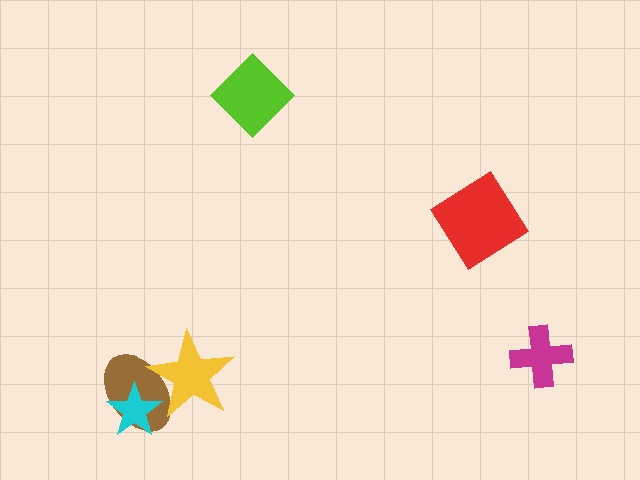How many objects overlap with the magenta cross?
0 objects overlap with the magenta cross.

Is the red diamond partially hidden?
No, no other shape covers it.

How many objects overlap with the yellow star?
2 objects overlap with the yellow star.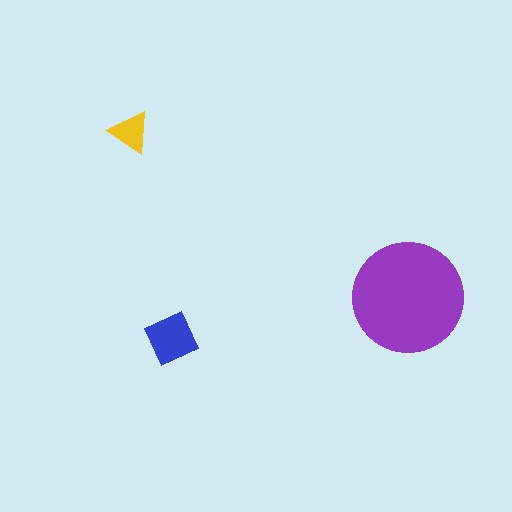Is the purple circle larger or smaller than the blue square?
Larger.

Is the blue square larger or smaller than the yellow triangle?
Larger.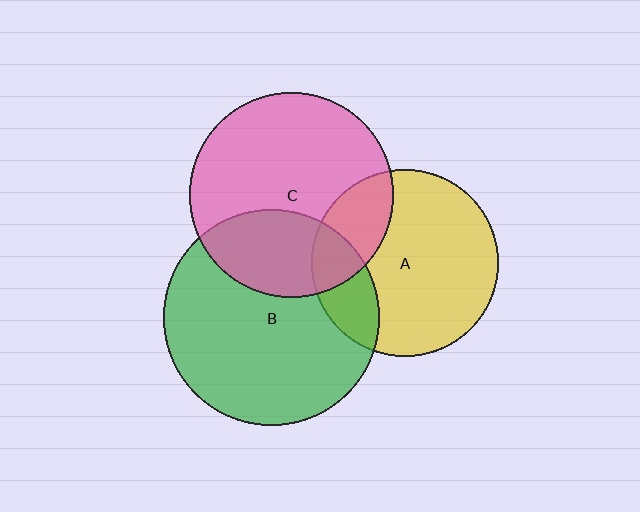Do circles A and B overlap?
Yes.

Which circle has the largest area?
Circle B (green).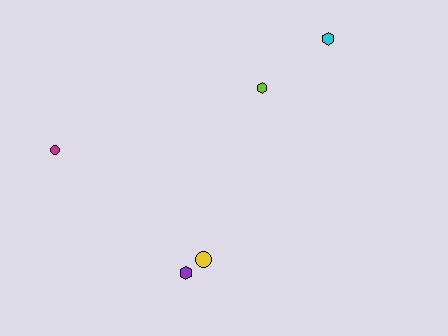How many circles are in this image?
There are 2 circles.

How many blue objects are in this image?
There are no blue objects.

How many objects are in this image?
There are 5 objects.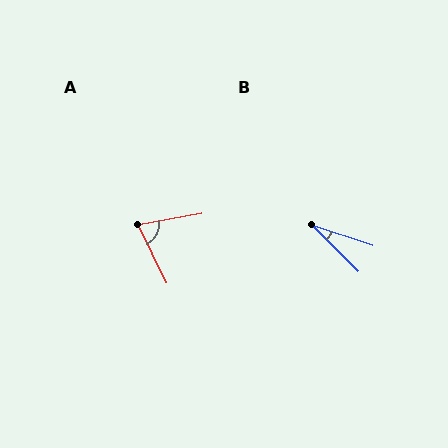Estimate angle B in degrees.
Approximately 27 degrees.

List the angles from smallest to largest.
B (27°), A (74°).